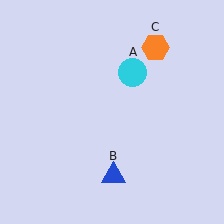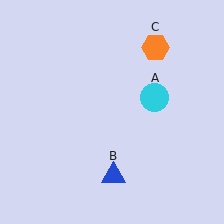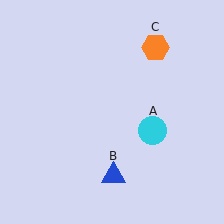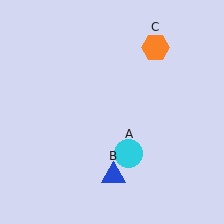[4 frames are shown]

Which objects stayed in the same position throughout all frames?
Blue triangle (object B) and orange hexagon (object C) remained stationary.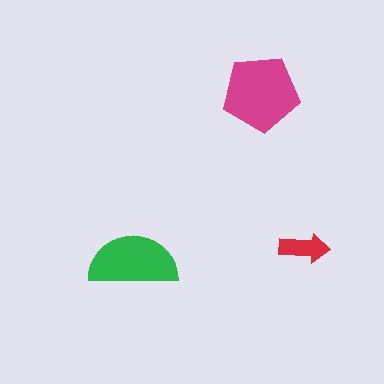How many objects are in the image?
There are 3 objects in the image.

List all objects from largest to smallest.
The magenta pentagon, the green semicircle, the red arrow.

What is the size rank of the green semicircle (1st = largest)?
2nd.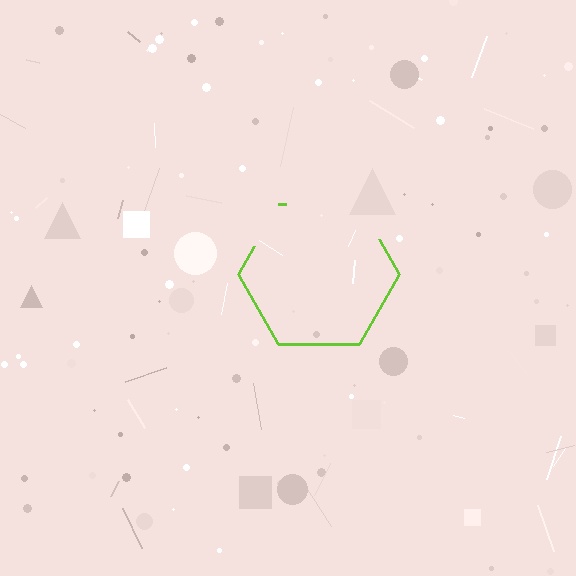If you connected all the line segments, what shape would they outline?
They would outline a hexagon.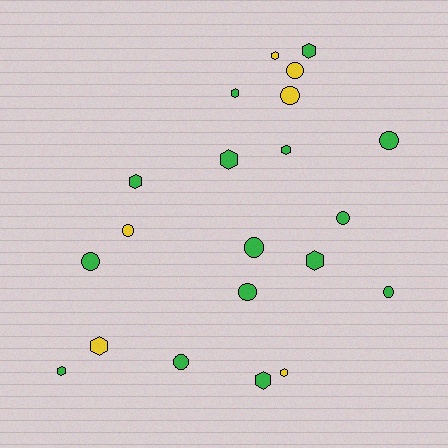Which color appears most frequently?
Green, with 15 objects.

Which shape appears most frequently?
Hexagon, with 11 objects.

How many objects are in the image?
There are 21 objects.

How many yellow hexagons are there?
There are 3 yellow hexagons.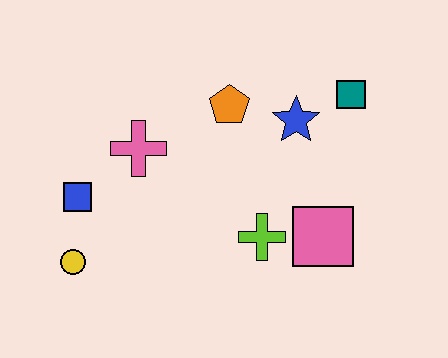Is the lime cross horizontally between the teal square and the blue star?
No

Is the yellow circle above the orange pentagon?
No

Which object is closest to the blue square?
The yellow circle is closest to the blue square.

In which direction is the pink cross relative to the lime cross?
The pink cross is to the left of the lime cross.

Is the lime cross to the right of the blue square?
Yes